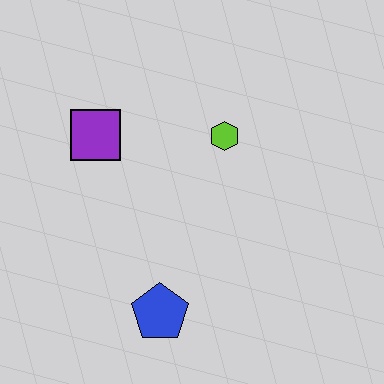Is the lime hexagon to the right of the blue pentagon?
Yes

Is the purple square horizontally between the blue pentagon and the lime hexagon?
No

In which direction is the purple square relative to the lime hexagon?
The purple square is to the left of the lime hexagon.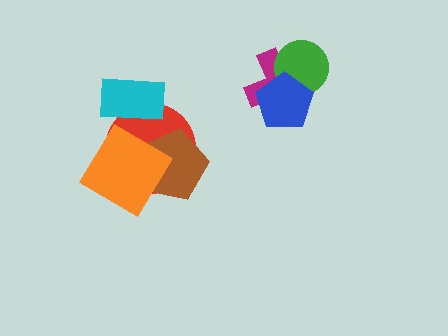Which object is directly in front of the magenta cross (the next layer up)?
The green circle is directly in front of the magenta cross.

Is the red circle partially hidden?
Yes, it is partially covered by another shape.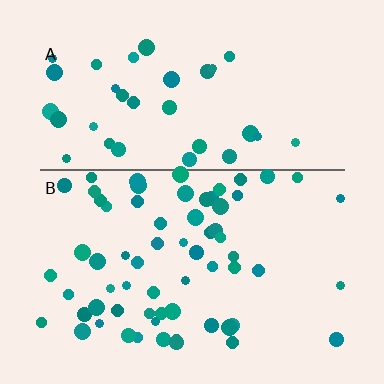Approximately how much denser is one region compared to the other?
Approximately 1.8× — region B over region A.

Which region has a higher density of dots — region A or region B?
B (the bottom).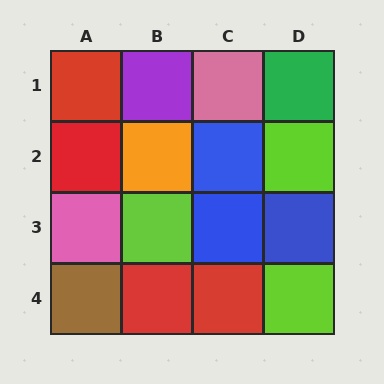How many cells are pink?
2 cells are pink.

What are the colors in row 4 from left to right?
Brown, red, red, lime.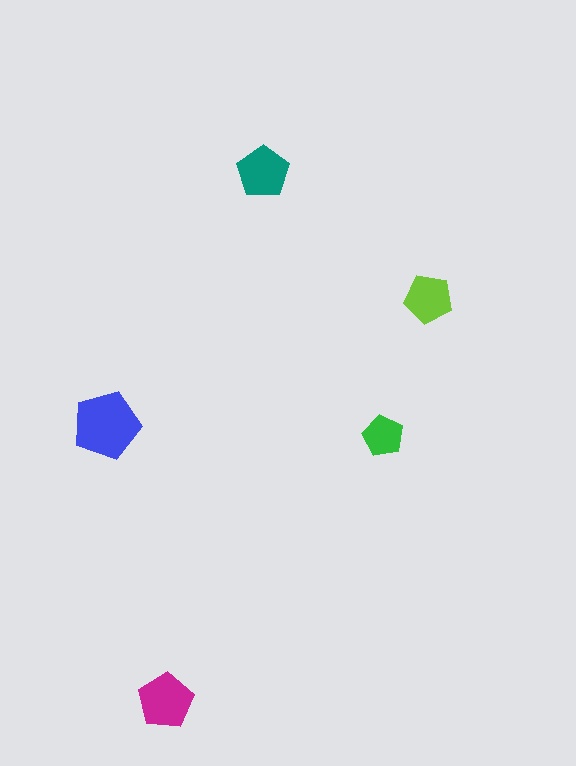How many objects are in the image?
There are 5 objects in the image.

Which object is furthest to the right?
The lime pentagon is rightmost.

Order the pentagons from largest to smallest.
the blue one, the magenta one, the teal one, the lime one, the green one.